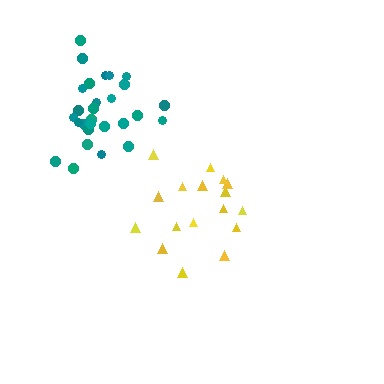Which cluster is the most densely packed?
Teal.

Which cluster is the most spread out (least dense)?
Yellow.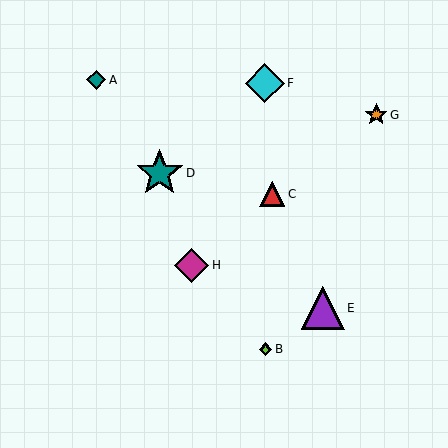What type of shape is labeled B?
Shape B is a lime diamond.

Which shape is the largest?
The teal star (labeled D) is the largest.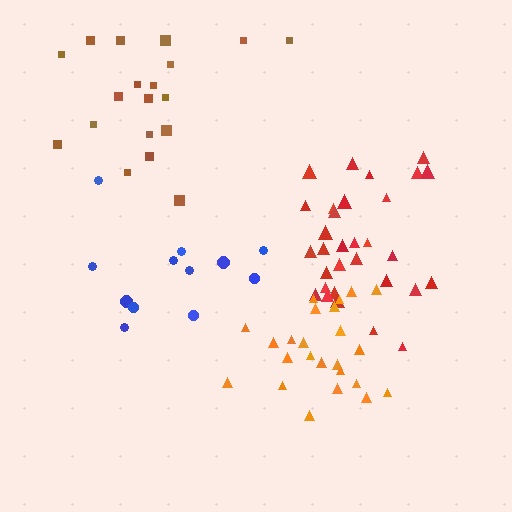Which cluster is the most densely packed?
Red.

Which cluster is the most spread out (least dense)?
Brown.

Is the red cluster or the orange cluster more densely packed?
Red.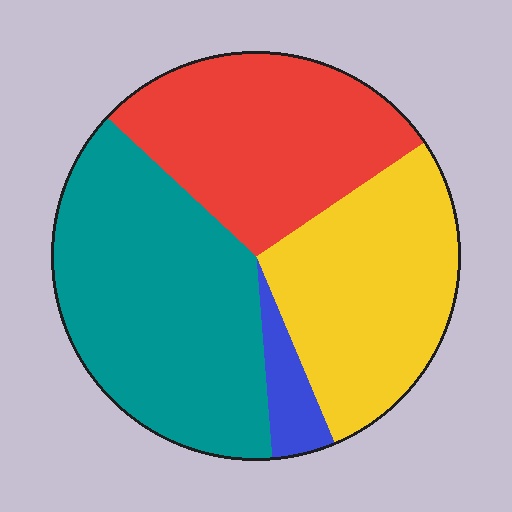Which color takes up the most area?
Teal, at roughly 40%.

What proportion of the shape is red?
Red takes up about one quarter (1/4) of the shape.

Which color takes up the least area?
Blue, at roughly 5%.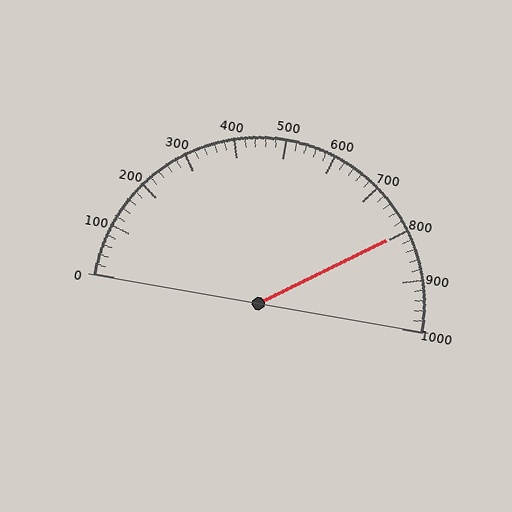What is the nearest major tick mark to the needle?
The nearest major tick mark is 800.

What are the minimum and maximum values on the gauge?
The gauge ranges from 0 to 1000.